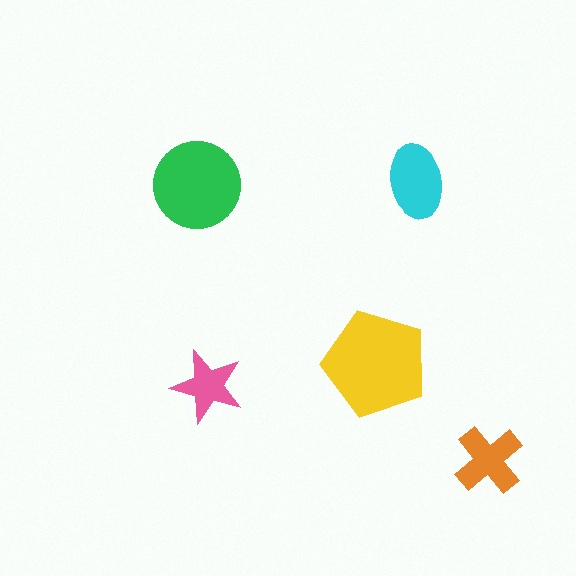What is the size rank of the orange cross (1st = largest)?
4th.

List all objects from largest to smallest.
The yellow pentagon, the green circle, the cyan ellipse, the orange cross, the pink star.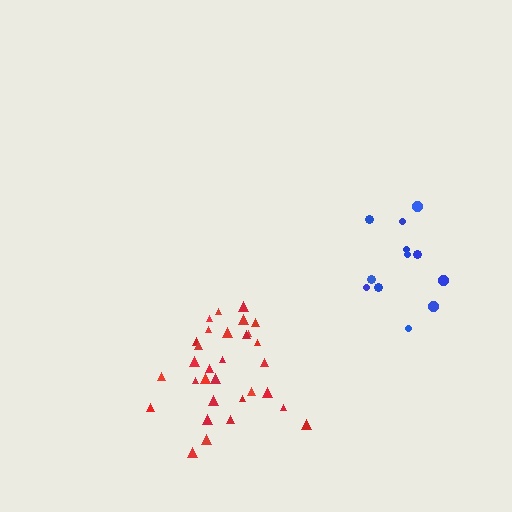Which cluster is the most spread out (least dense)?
Blue.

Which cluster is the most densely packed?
Red.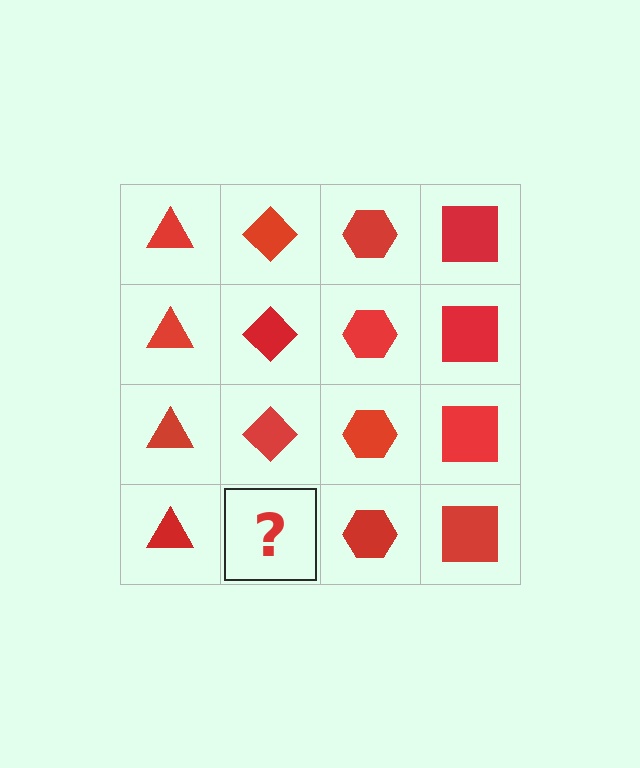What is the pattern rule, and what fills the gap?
The rule is that each column has a consistent shape. The gap should be filled with a red diamond.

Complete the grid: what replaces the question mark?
The question mark should be replaced with a red diamond.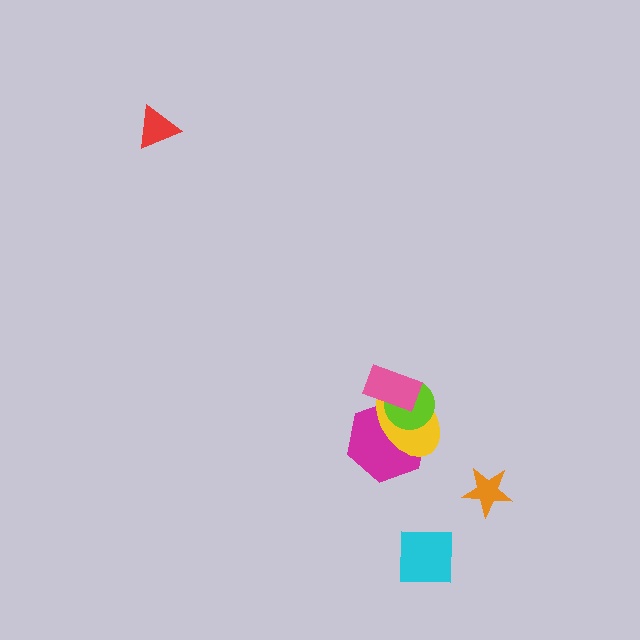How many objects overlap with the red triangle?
0 objects overlap with the red triangle.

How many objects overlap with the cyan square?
0 objects overlap with the cyan square.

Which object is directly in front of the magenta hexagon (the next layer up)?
The yellow ellipse is directly in front of the magenta hexagon.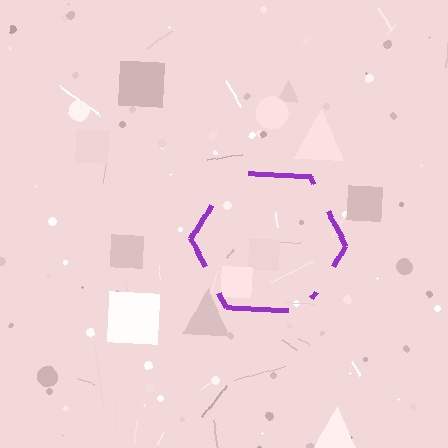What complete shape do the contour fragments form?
The contour fragments form a hexagon.